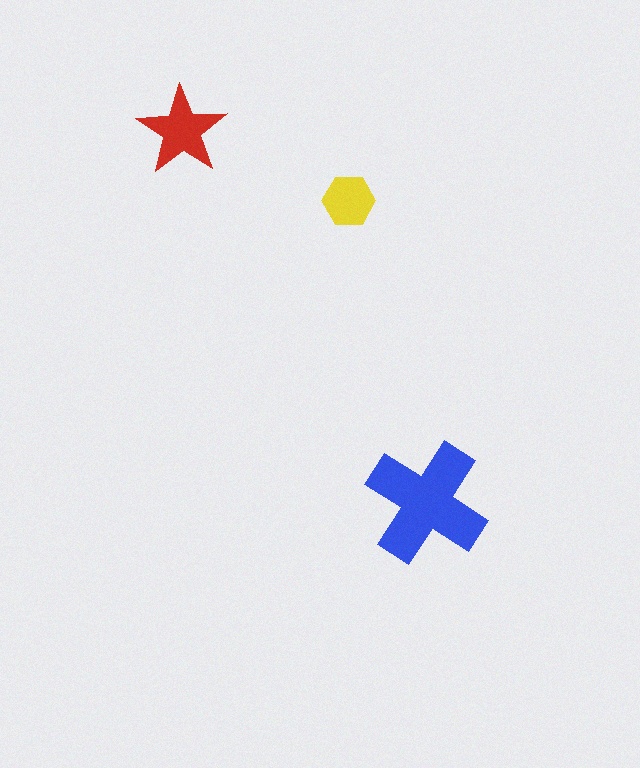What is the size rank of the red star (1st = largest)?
2nd.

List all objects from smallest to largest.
The yellow hexagon, the red star, the blue cross.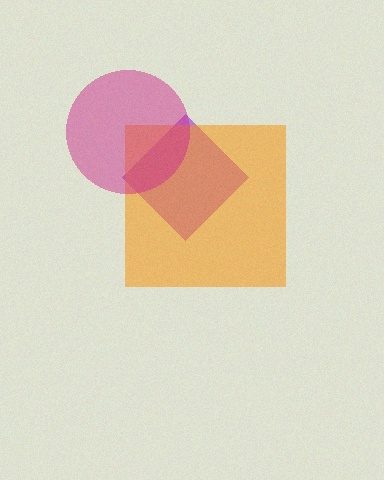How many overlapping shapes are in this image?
There are 3 overlapping shapes in the image.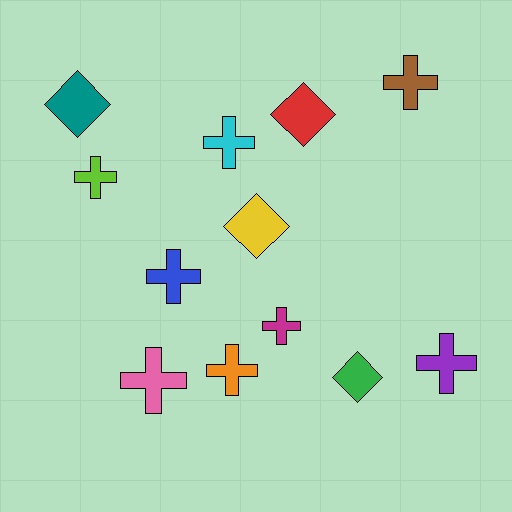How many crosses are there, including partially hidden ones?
There are 8 crosses.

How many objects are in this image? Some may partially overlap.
There are 12 objects.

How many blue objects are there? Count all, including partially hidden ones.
There is 1 blue object.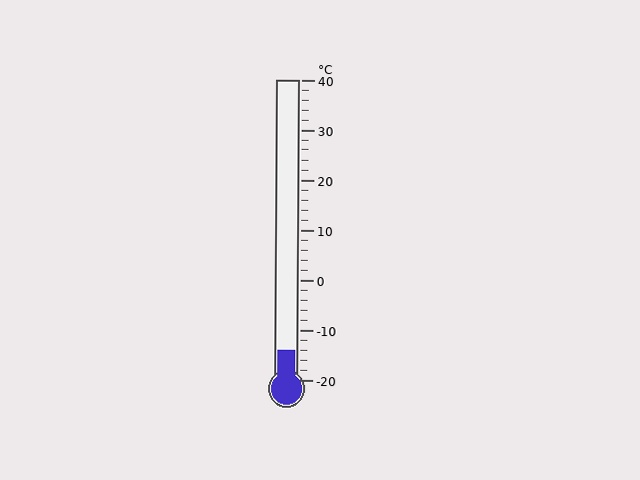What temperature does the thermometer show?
The thermometer shows approximately -14°C.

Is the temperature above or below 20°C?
The temperature is below 20°C.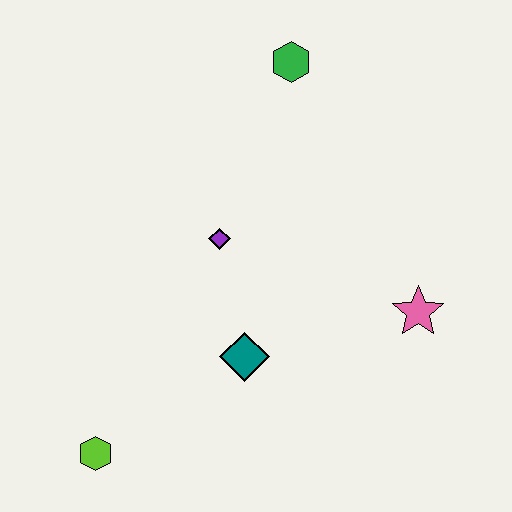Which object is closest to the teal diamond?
The purple diamond is closest to the teal diamond.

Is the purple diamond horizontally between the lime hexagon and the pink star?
Yes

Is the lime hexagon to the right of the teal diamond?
No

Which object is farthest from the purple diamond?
The lime hexagon is farthest from the purple diamond.